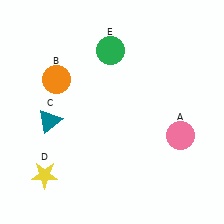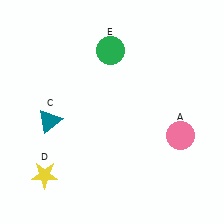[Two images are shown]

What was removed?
The orange circle (B) was removed in Image 2.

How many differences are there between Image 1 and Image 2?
There is 1 difference between the two images.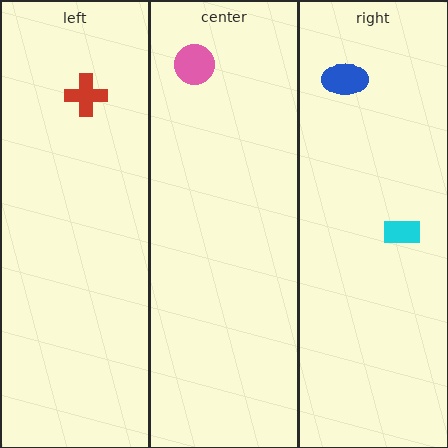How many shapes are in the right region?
2.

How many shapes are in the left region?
1.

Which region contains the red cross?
The left region.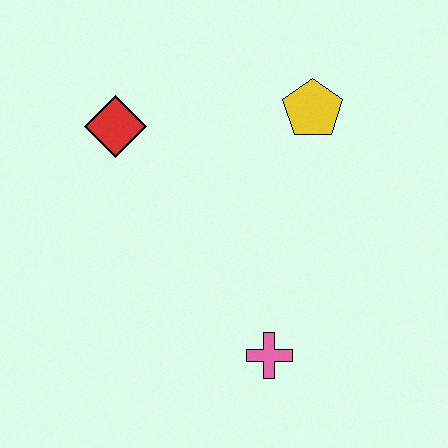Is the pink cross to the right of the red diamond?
Yes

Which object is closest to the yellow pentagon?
The red diamond is closest to the yellow pentagon.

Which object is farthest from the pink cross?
The red diamond is farthest from the pink cross.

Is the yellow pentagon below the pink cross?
No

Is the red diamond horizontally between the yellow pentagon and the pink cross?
No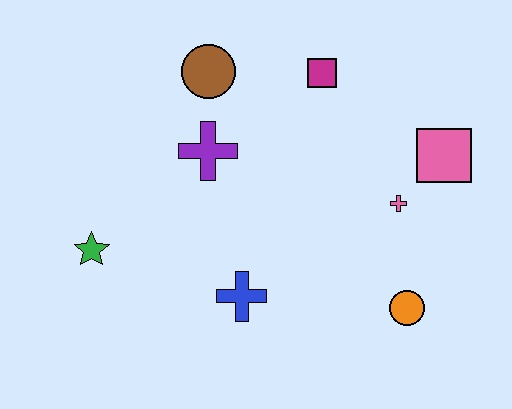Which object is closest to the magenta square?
The brown circle is closest to the magenta square.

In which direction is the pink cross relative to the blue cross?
The pink cross is to the right of the blue cross.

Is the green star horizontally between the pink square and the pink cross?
No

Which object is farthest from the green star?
The pink square is farthest from the green star.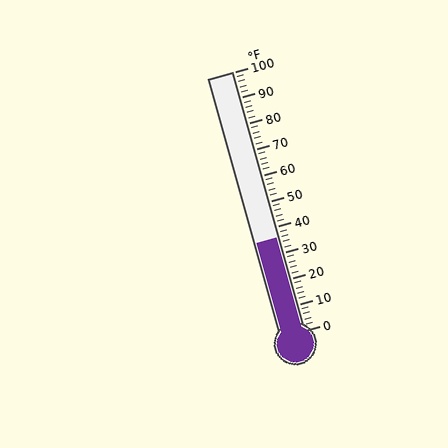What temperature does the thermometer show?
The thermometer shows approximately 36°F.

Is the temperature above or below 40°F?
The temperature is below 40°F.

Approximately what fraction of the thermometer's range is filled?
The thermometer is filled to approximately 35% of its range.